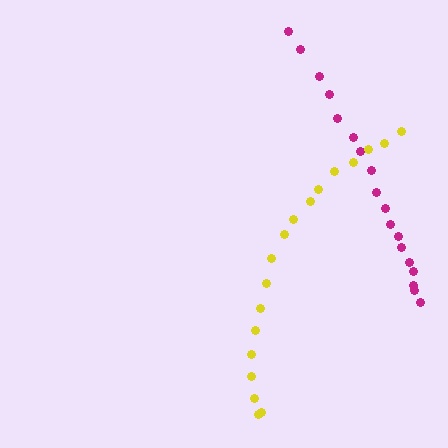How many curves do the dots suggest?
There are 2 distinct paths.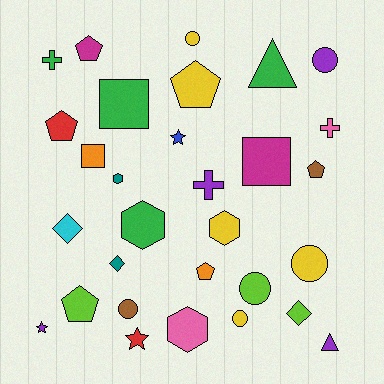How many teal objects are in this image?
There are 2 teal objects.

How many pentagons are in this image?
There are 6 pentagons.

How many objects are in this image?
There are 30 objects.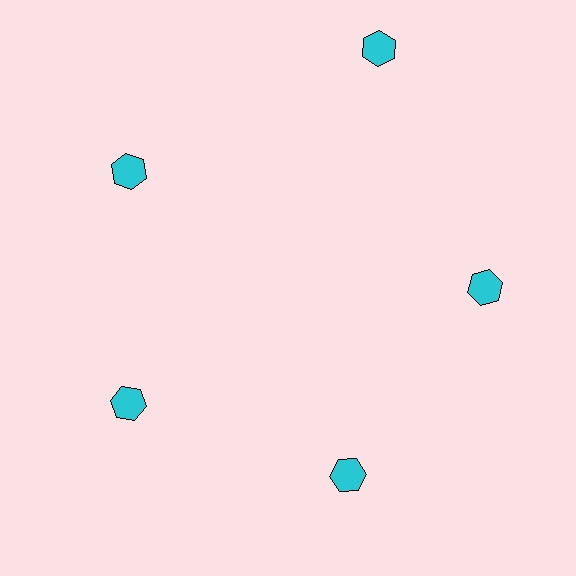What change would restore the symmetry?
The symmetry would be restored by moving it inward, back onto the ring so that all 5 hexagons sit at equal angles and equal distance from the center.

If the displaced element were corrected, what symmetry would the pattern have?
It would have 5-fold rotational symmetry — the pattern would map onto itself every 72 degrees.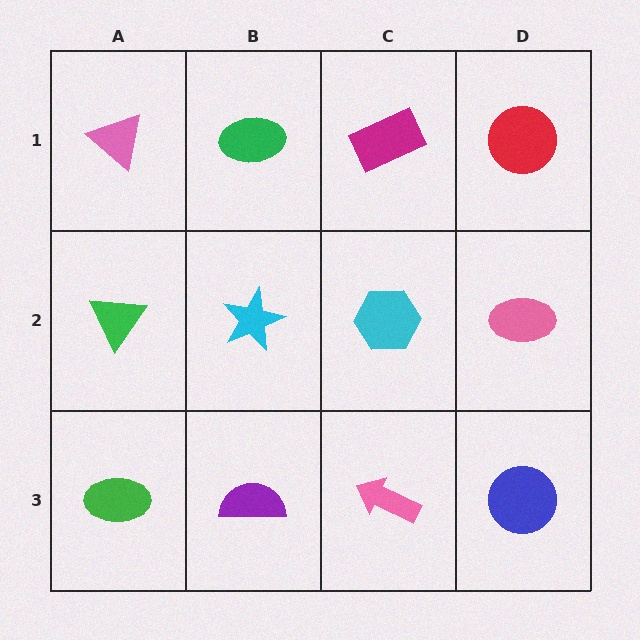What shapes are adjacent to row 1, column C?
A cyan hexagon (row 2, column C), a green ellipse (row 1, column B), a red circle (row 1, column D).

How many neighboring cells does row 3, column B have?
3.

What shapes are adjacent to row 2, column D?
A red circle (row 1, column D), a blue circle (row 3, column D), a cyan hexagon (row 2, column C).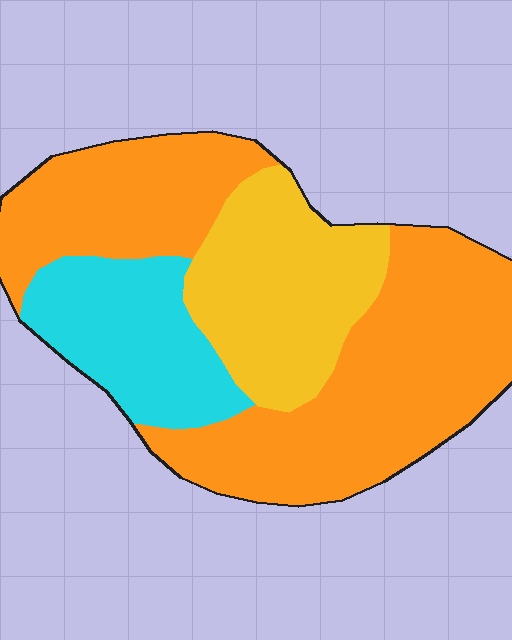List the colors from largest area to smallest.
From largest to smallest: orange, yellow, cyan.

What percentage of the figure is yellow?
Yellow takes up less than a quarter of the figure.